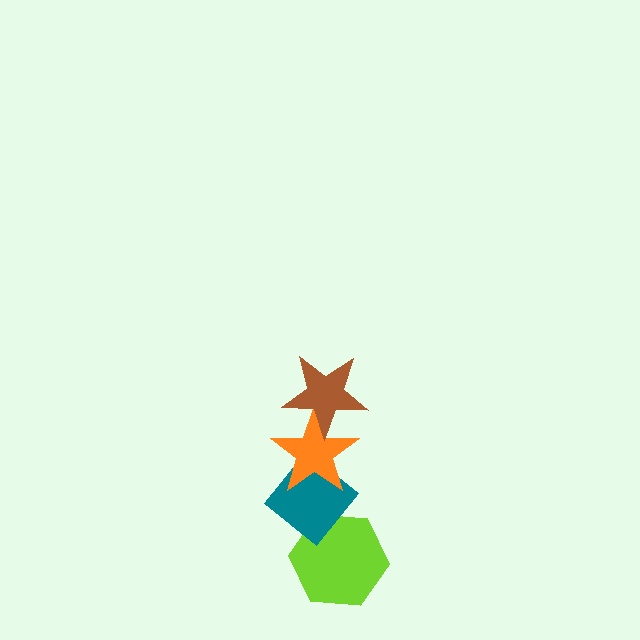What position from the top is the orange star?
The orange star is 2nd from the top.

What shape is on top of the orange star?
The brown star is on top of the orange star.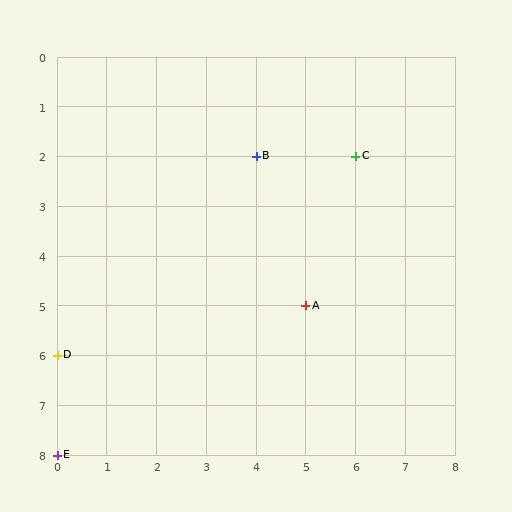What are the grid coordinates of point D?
Point D is at grid coordinates (0, 6).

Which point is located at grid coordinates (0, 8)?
Point E is at (0, 8).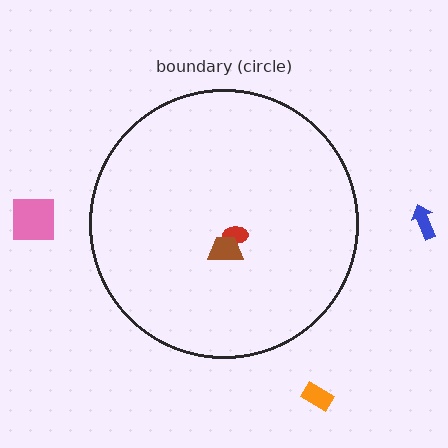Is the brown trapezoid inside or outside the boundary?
Inside.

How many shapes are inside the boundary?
2 inside, 3 outside.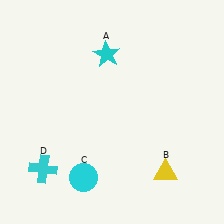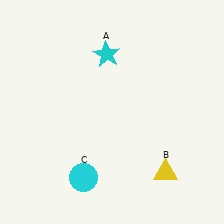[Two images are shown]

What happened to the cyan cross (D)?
The cyan cross (D) was removed in Image 2. It was in the bottom-left area of Image 1.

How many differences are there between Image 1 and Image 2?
There is 1 difference between the two images.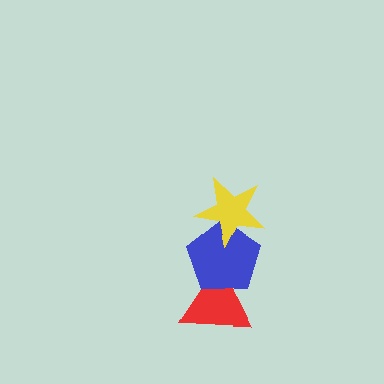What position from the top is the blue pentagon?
The blue pentagon is 2nd from the top.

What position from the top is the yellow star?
The yellow star is 1st from the top.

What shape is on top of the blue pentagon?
The yellow star is on top of the blue pentagon.